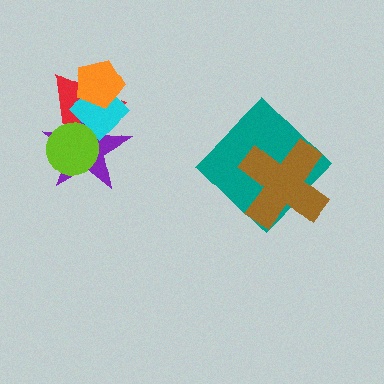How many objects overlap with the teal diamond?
1 object overlaps with the teal diamond.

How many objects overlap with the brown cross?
1 object overlaps with the brown cross.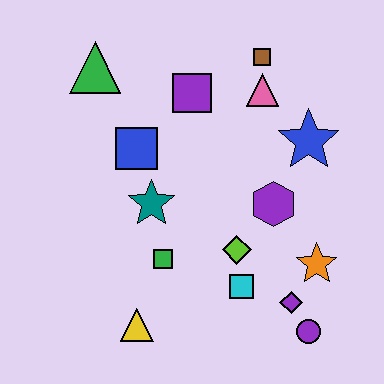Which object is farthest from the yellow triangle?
The brown square is farthest from the yellow triangle.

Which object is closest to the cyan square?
The lime diamond is closest to the cyan square.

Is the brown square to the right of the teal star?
Yes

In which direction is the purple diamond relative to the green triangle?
The purple diamond is below the green triangle.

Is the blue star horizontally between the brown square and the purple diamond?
No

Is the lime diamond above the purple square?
No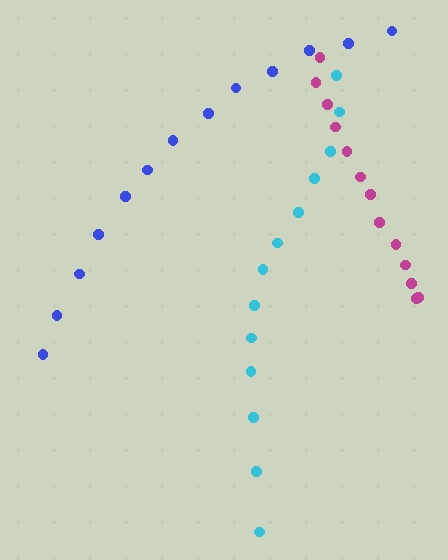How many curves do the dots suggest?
There are 3 distinct paths.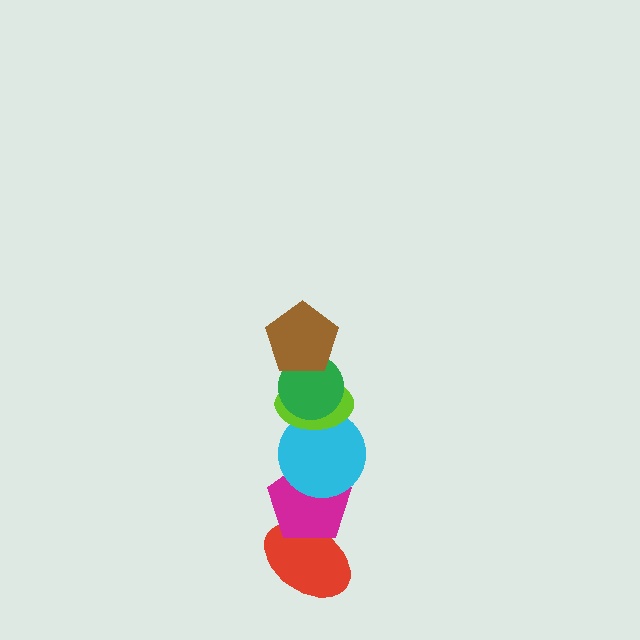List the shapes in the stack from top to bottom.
From top to bottom: the brown pentagon, the green circle, the lime ellipse, the cyan circle, the magenta pentagon, the red ellipse.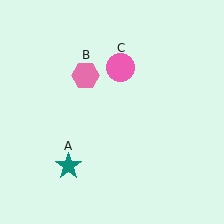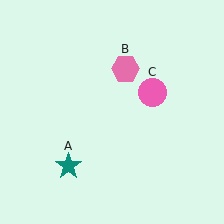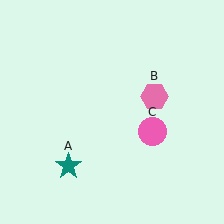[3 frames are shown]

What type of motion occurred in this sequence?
The pink hexagon (object B), pink circle (object C) rotated clockwise around the center of the scene.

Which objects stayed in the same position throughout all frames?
Teal star (object A) remained stationary.